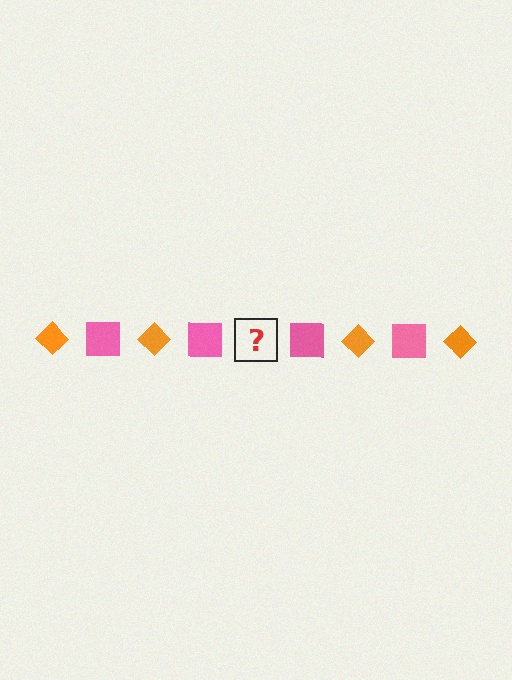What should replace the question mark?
The question mark should be replaced with an orange diamond.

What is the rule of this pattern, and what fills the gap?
The rule is that the pattern alternates between orange diamond and pink square. The gap should be filled with an orange diamond.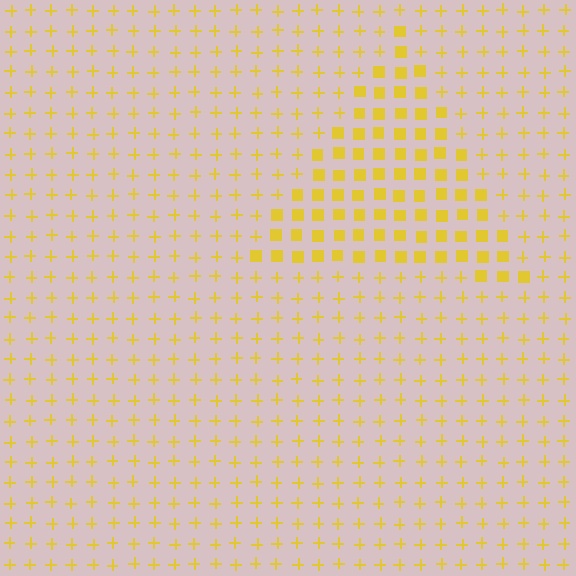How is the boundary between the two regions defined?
The boundary is defined by a change in element shape: squares inside vs. plus signs outside. All elements share the same color and spacing.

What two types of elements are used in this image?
The image uses squares inside the triangle region and plus signs outside it.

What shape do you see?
I see a triangle.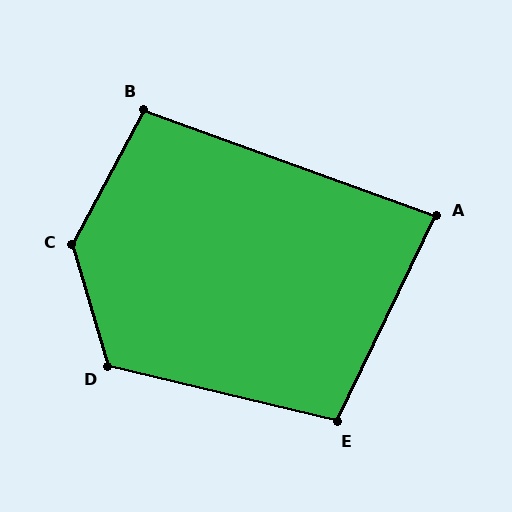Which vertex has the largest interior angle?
C, at approximately 135 degrees.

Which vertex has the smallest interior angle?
A, at approximately 84 degrees.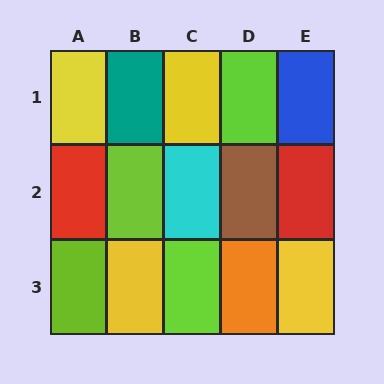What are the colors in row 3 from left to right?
Lime, yellow, lime, orange, yellow.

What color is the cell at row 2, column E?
Red.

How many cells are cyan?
1 cell is cyan.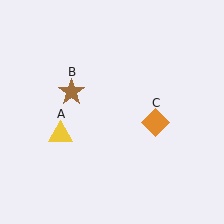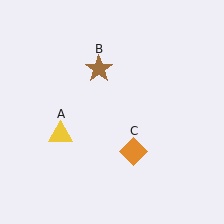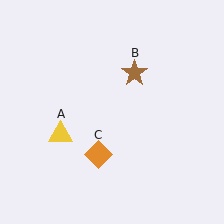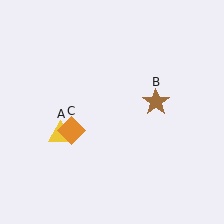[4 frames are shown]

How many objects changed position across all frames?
2 objects changed position: brown star (object B), orange diamond (object C).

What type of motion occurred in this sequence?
The brown star (object B), orange diamond (object C) rotated clockwise around the center of the scene.